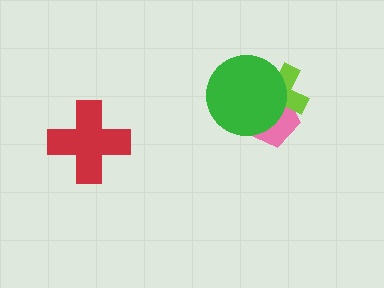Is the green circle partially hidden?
No, no other shape covers it.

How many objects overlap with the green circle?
2 objects overlap with the green circle.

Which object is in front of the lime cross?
The green circle is in front of the lime cross.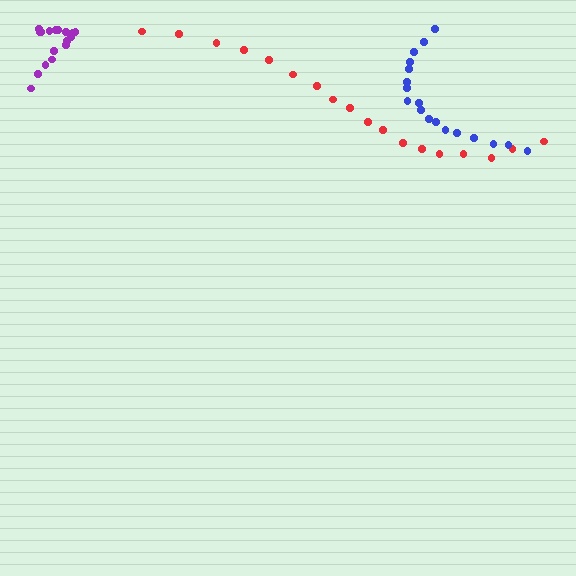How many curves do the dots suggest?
There are 3 distinct paths.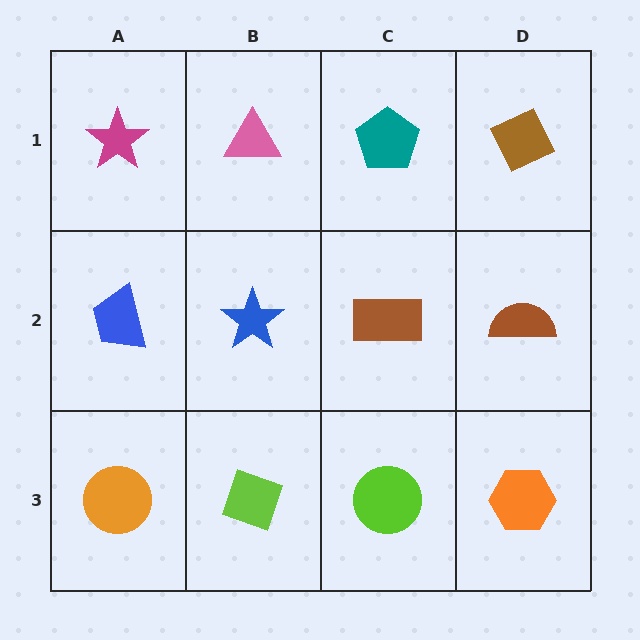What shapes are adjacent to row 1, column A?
A blue trapezoid (row 2, column A), a pink triangle (row 1, column B).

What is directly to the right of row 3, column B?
A lime circle.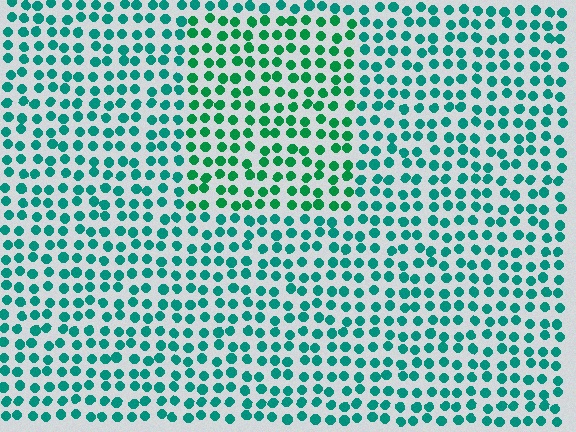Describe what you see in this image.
The image is filled with small teal elements in a uniform arrangement. A rectangle-shaped region is visible where the elements are tinted to a slightly different hue, forming a subtle color boundary.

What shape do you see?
I see a rectangle.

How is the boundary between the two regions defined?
The boundary is defined purely by a slight shift in hue (about 26 degrees). Spacing, size, and orientation are identical on both sides.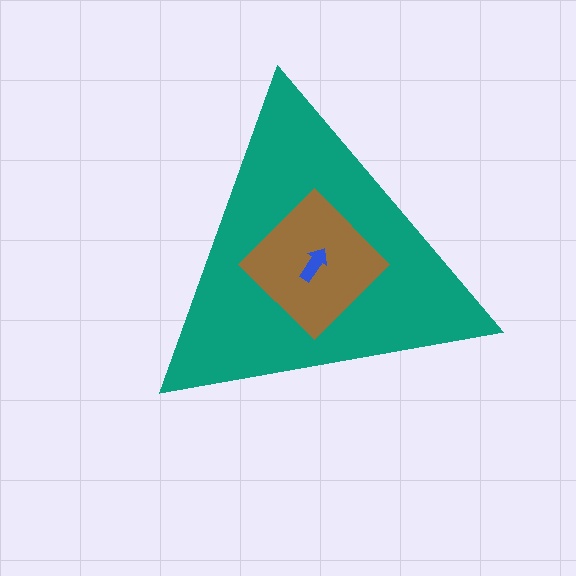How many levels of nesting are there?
3.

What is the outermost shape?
The teal triangle.